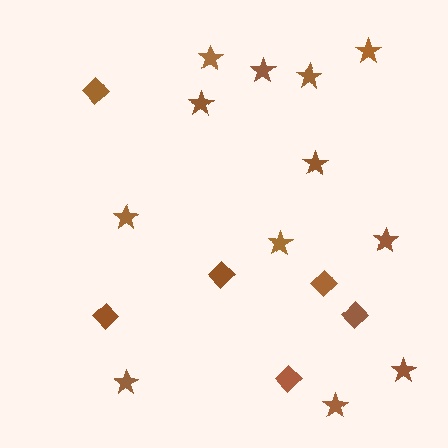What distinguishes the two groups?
There are 2 groups: one group of stars (12) and one group of diamonds (6).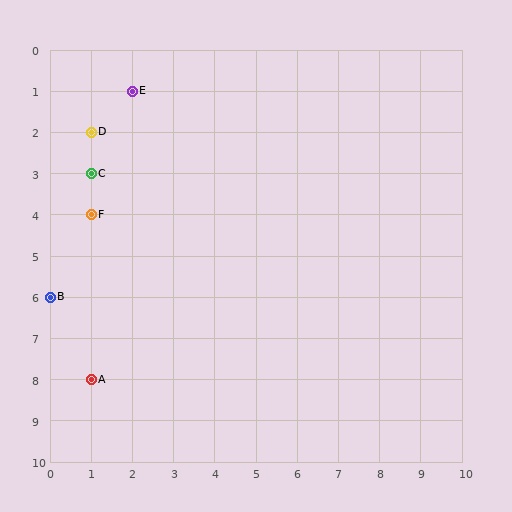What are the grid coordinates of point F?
Point F is at grid coordinates (1, 4).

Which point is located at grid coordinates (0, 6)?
Point B is at (0, 6).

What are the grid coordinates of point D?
Point D is at grid coordinates (1, 2).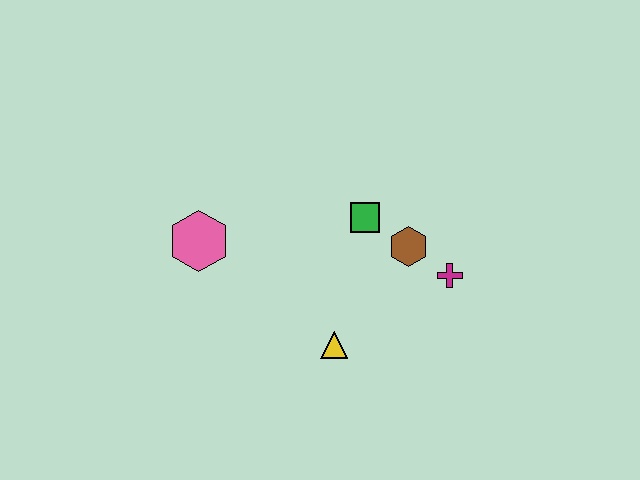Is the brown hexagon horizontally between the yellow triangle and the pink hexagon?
No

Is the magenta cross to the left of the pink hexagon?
No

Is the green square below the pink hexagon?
No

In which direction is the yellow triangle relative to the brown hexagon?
The yellow triangle is below the brown hexagon.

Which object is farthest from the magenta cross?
The pink hexagon is farthest from the magenta cross.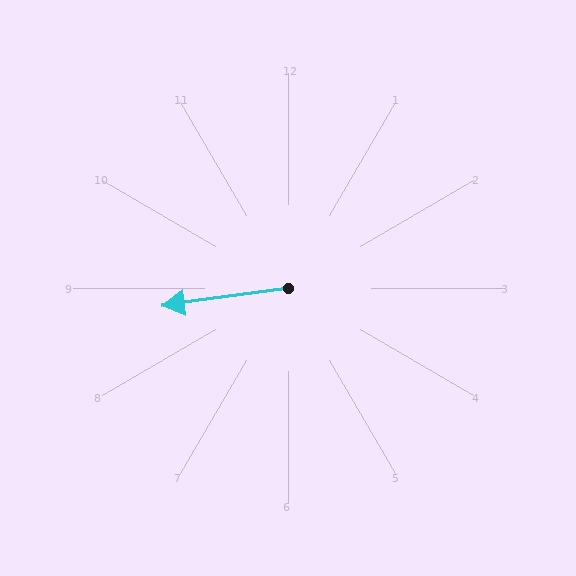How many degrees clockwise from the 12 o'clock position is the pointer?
Approximately 262 degrees.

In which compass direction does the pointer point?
West.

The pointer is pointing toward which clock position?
Roughly 9 o'clock.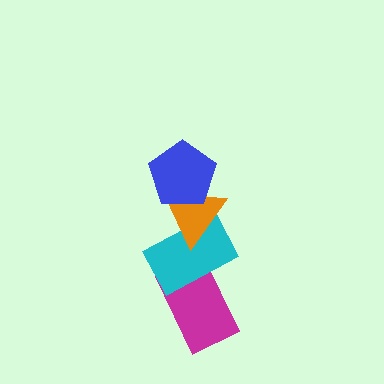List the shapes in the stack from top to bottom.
From top to bottom: the blue pentagon, the orange triangle, the cyan rectangle, the magenta rectangle.